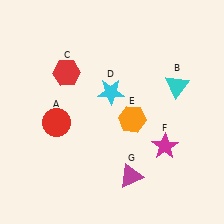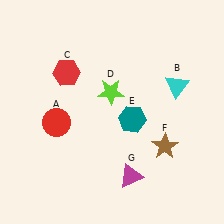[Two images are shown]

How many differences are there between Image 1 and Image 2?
There are 3 differences between the two images.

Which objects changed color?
D changed from cyan to lime. E changed from orange to teal. F changed from magenta to brown.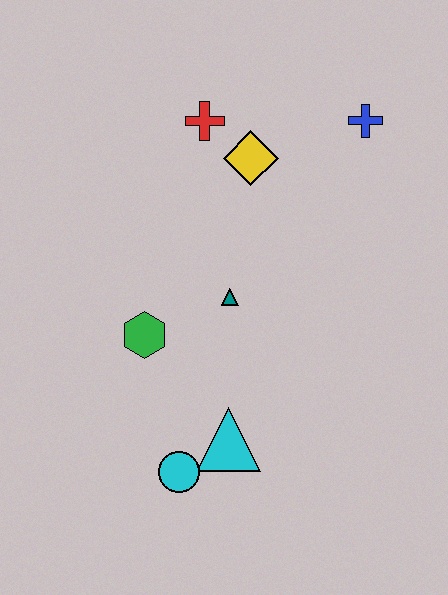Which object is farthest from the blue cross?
The cyan circle is farthest from the blue cross.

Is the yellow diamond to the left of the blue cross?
Yes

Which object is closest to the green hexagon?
The teal triangle is closest to the green hexagon.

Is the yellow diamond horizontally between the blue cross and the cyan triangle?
Yes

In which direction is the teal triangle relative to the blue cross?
The teal triangle is below the blue cross.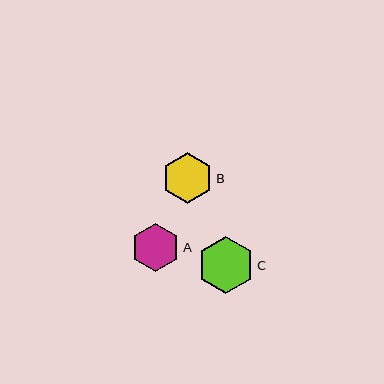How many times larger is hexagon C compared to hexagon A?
Hexagon C is approximately 1.2 times the size of hexagon A.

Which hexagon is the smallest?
Hexagon A is the smallest with a size of approximately 49 pixels.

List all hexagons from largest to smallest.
From largest to smallest: C, B, A.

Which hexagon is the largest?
Hexagon C is the largest with a size of approximately 57 pixels.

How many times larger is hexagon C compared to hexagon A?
Hexagon C is approximately 1.2 times the size of hexagon A.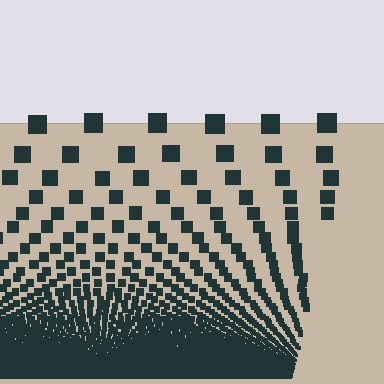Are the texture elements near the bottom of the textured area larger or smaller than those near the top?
Smaller. The gradient is inverted — elements near the bottom are smaller and denser.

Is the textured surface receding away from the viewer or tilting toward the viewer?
The surface appears to tilt toward the viewer. Texture elements get larger and sparser toward the top.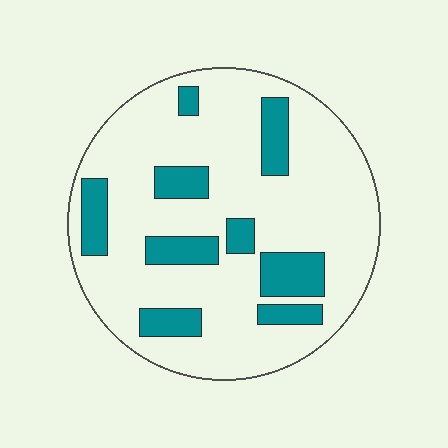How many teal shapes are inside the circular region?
9.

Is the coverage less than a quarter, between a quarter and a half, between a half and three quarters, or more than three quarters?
Less than a quarter.